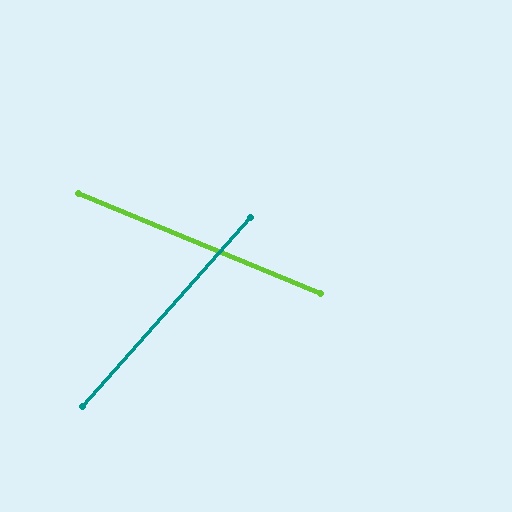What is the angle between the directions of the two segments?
Approximately 71 degrees.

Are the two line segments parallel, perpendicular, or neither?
Neither parallel nor perpendicular — they differ by about 71°.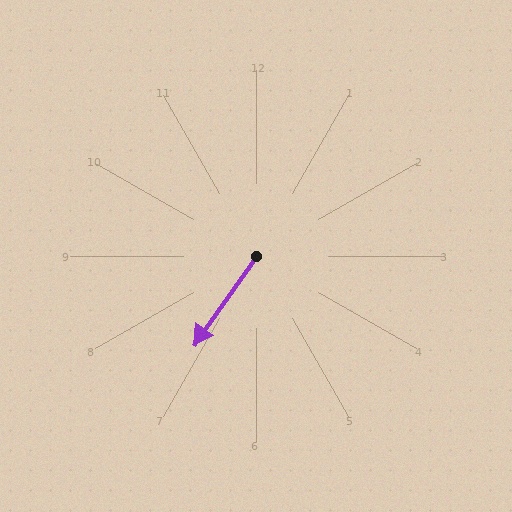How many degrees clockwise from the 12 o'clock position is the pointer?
Approximately 215 degrees.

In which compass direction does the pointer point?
Southwest.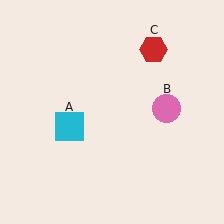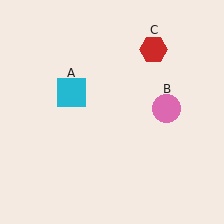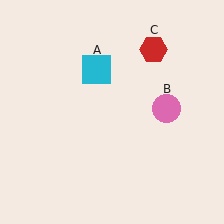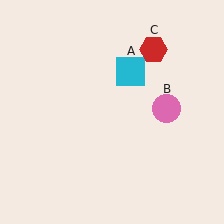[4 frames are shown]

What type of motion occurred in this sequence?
The cyan square (object A) rotated clockwise around the center of the scene.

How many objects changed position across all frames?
1 object changed position: cyan square (object A).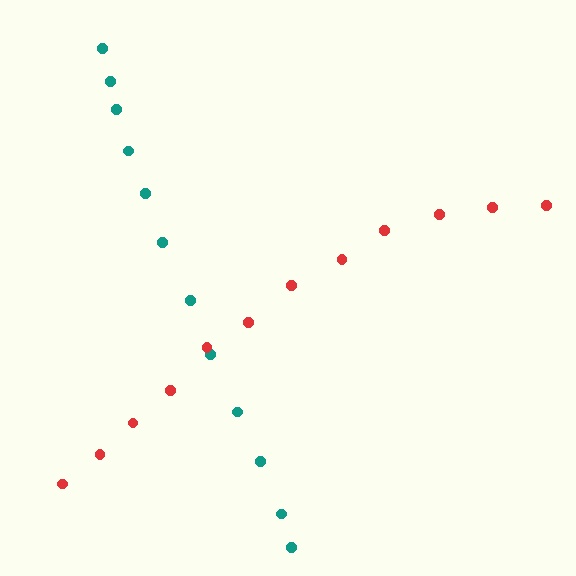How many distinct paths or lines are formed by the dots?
There are 2 distinct paths.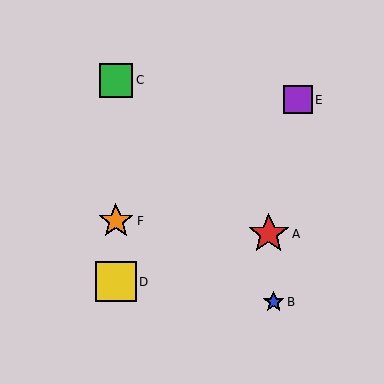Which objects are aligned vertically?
Objects C, D, F are aligned vertically.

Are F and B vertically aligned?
No, F is at x≈116 and B is at x≈274.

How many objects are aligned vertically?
3 objects (C, D, F) are aligned vertically.